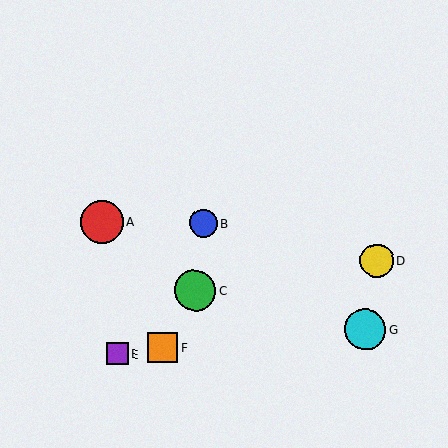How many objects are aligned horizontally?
2 objects (A, B) are aligned horizontally.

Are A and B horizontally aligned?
Yes, both are at y≈222.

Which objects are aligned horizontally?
Objects A, B are aligned horizontally.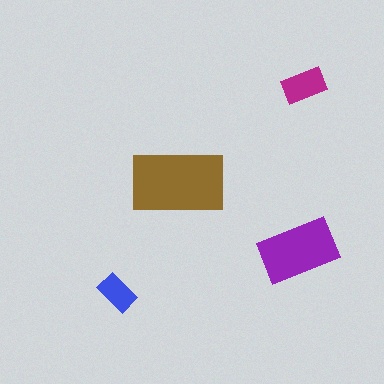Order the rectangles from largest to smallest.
the brown one, the purple one, the magenta one, the blue one.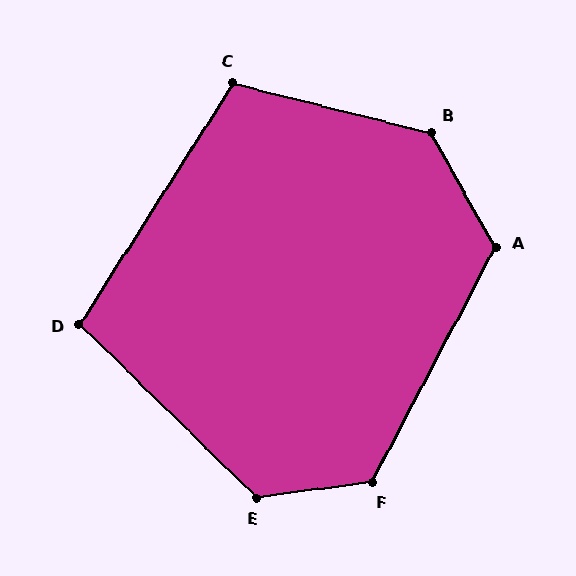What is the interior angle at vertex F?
Approximately 125 degrees (obtuse).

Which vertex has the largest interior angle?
B, at approximately 133 degrees.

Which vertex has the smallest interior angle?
D, at approximately 102 degrees.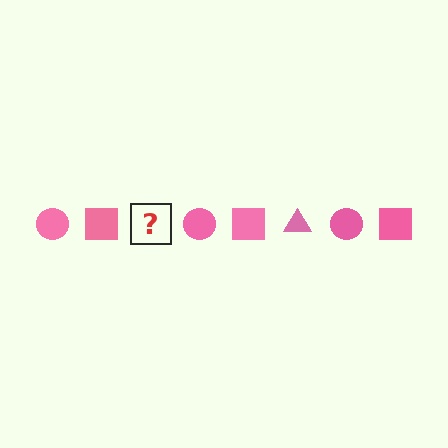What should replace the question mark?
The question mark should be replaced with a pink triangle.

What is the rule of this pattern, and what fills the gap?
The rule is that the pattern cycles through circle, square, triangle shapes in pink. The gap should be filled with a pink triangle.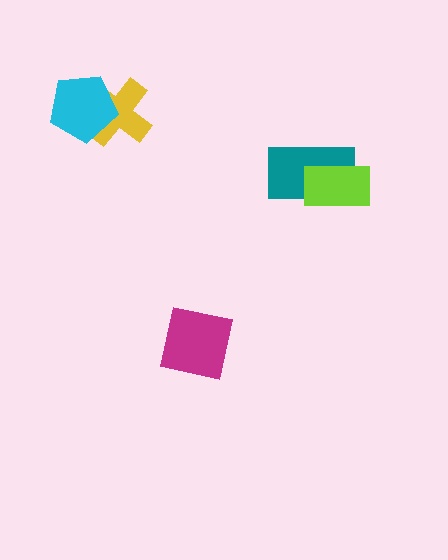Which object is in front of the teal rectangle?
The lime rectangle is in front of the teal rectangle.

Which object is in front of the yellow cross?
The cyan pentagon is in front of the yellow cross.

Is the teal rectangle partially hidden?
Yes, it is partially covered by another shape.